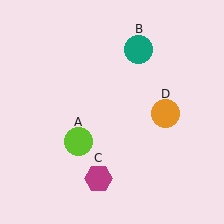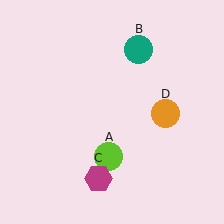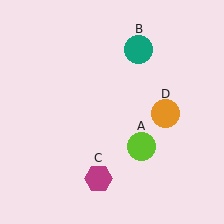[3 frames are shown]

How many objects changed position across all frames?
1 object changed position: lime circle (object A).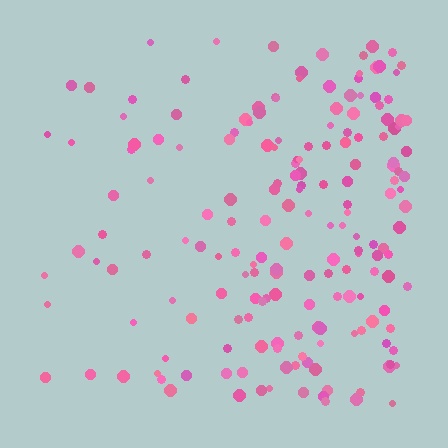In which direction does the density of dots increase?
From left to right, with the right side densest.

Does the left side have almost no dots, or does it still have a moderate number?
Still a moderate number, just noticeably fewer than the right.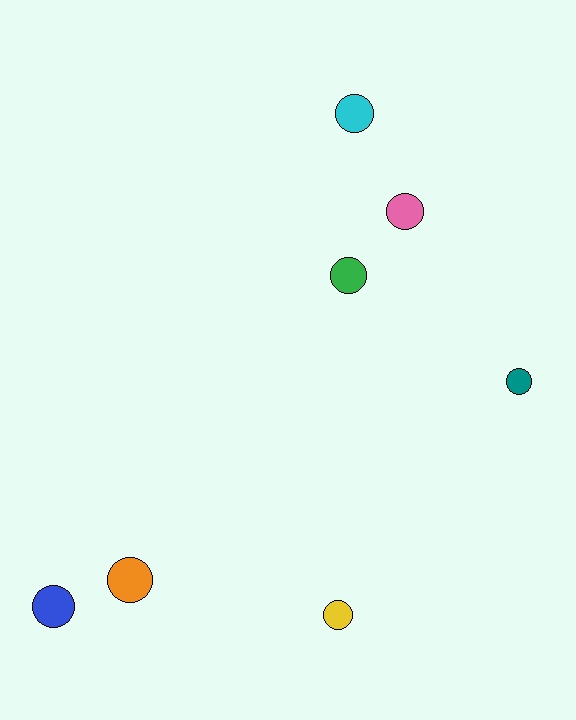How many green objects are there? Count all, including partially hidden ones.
There is 1 green object.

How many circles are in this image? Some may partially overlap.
There are 7 circles.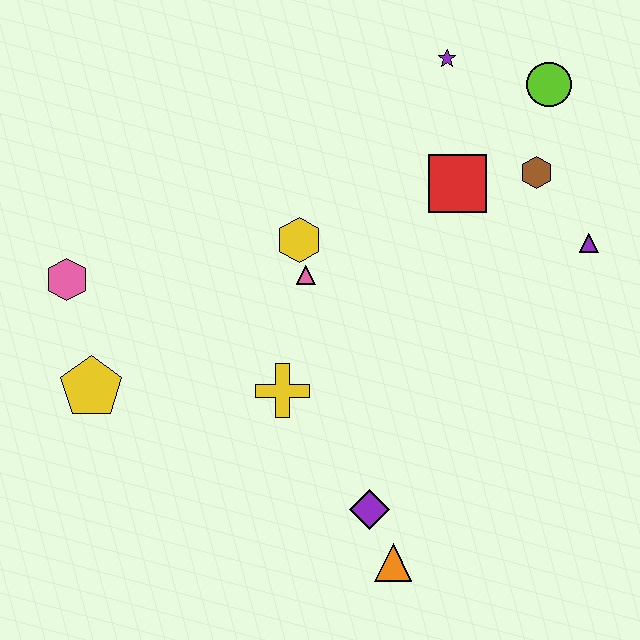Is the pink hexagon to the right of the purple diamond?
No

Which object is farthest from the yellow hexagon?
The orange triangle is farthest from the yellow hexagon.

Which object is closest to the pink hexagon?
The yellow pentagon is closest to the pink hexagon.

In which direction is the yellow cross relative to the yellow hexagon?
The yellow cross is below the yellow hexagon.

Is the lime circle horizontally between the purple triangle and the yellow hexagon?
Yes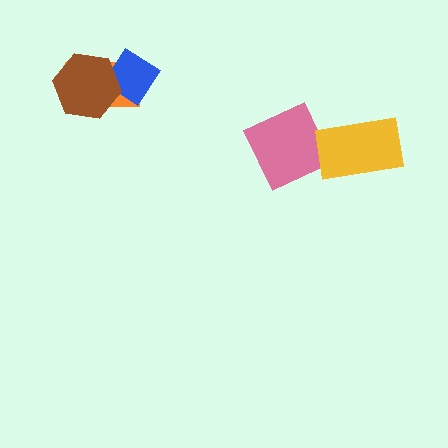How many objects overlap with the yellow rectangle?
0 objects overlap with the yellow rectangle.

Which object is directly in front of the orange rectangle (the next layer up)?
The blue diamond is directly in front of the orange rectangle.